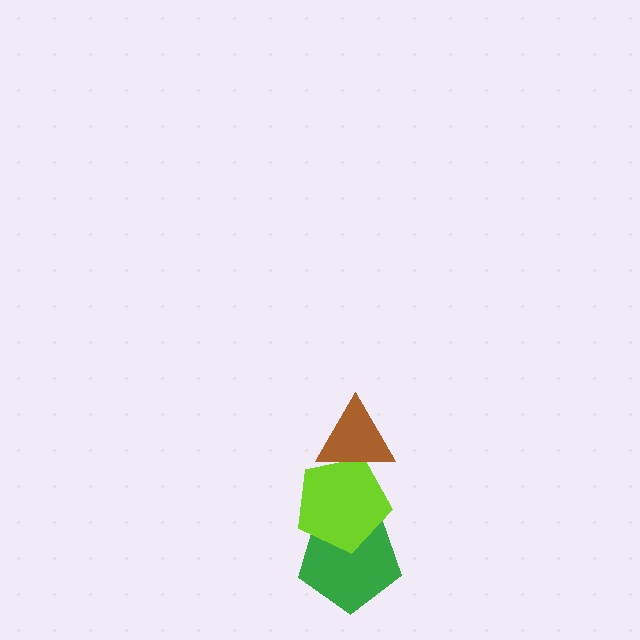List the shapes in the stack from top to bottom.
From top to bottom: the brown triangle, the lime pentagon, the green pentagon.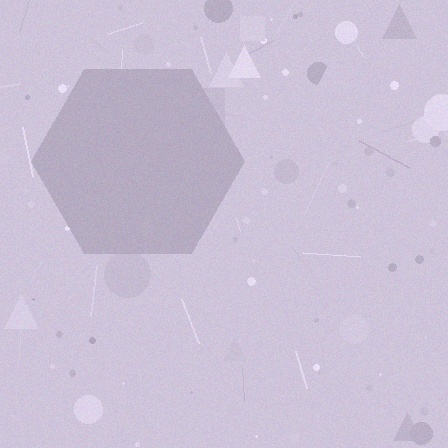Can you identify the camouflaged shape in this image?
The camouflaged shape is a hexagon.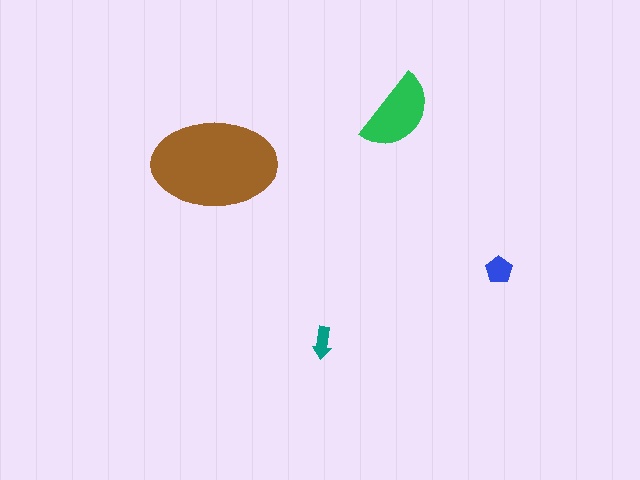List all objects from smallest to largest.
The teal arrow, the blue pentagon, the green semicircle, the brown ellipse.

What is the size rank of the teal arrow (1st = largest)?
4th.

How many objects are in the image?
There are 4 objects in the image.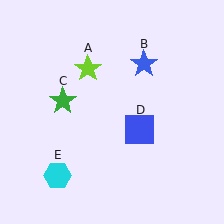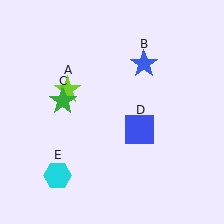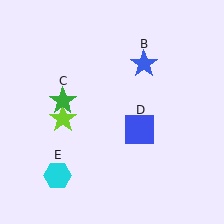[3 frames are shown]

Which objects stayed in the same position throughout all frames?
Blue star (object B) and green star (object C) and blue square (object D) and cyan hexagon (object E) remained stationary.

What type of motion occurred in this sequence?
The lime star (object A) rotated counterclockwise around the center of the scene.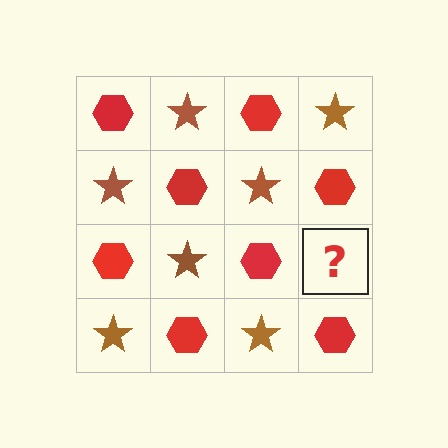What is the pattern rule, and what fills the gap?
The rule is that it alternates red hexagon and brown star in a checkerboard pattern. The gap should be filled with a brown star.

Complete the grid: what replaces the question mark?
The question mark should be replaced with a brown star.